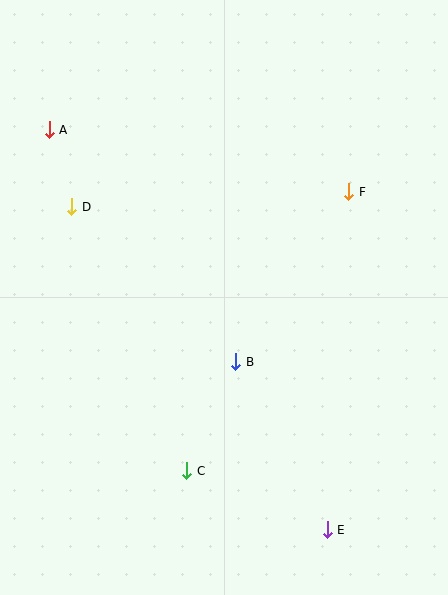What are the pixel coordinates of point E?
Point E is at (327, 530).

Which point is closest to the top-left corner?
Point A is closest to the top-left corner.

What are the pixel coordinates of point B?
Point B is at (236, 362).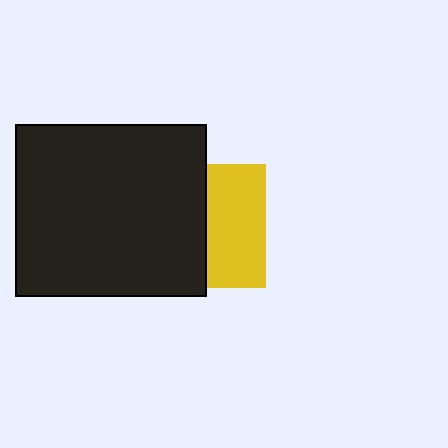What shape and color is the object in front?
The object in front is a black rectangle.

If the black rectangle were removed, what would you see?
You would see the complete yellow square.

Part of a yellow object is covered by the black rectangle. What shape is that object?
It is a square.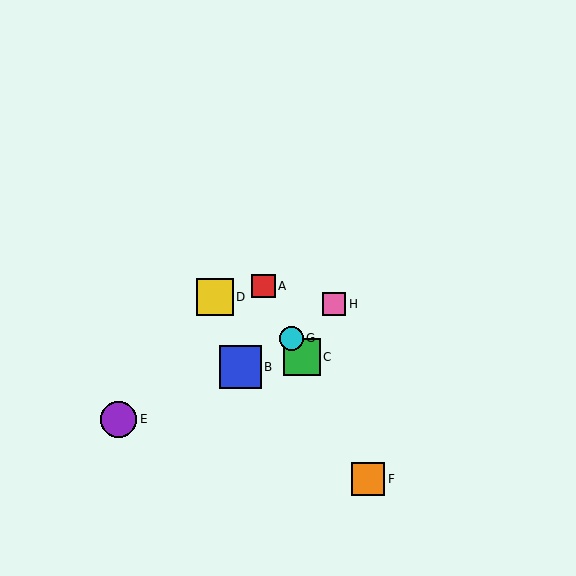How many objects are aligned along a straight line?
4 objects (A, C, F, G) are aligned along a straight line.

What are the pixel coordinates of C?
Object C is at (302, 357).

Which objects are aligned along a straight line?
Objects A, C, F, G are aligned along a straight line.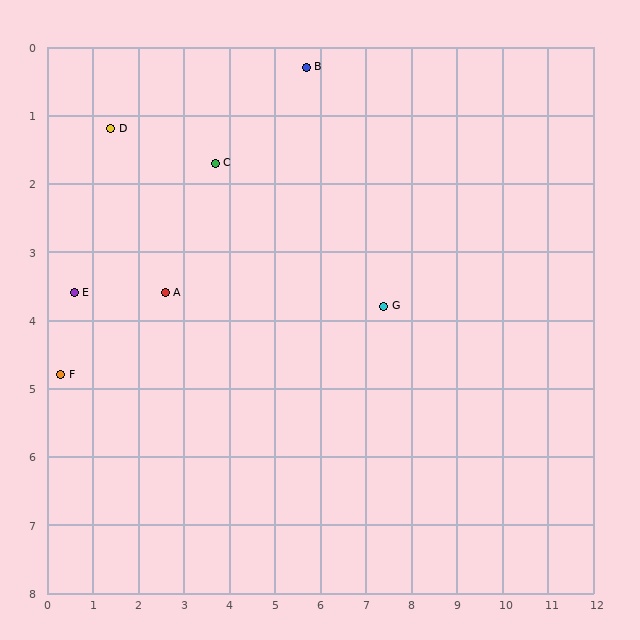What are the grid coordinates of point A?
Point A is at approximately (2.6, 3.6).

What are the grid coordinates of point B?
Point B is at approximately (5.7, 0.3).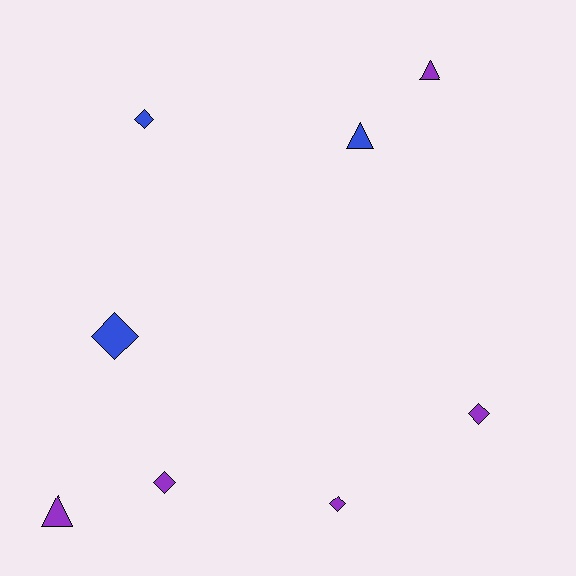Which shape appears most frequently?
Diamond, with 5 objects.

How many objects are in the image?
There are 8 objects.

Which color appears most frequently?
Purple, with 5 objects.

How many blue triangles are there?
There is 1 blue triangle.